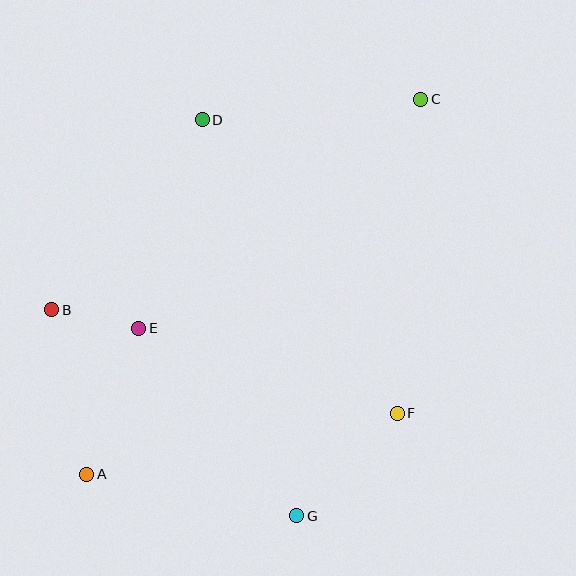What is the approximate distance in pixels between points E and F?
The distance between E and F is approximately 272 pixels.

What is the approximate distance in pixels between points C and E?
The distance between C and E is approximately 363 pixels.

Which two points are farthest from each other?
Points A and C are farthest from each other.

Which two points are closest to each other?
Points B and E are closest to each other.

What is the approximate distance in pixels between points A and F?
The distance between A and F is approximately 316 pixels.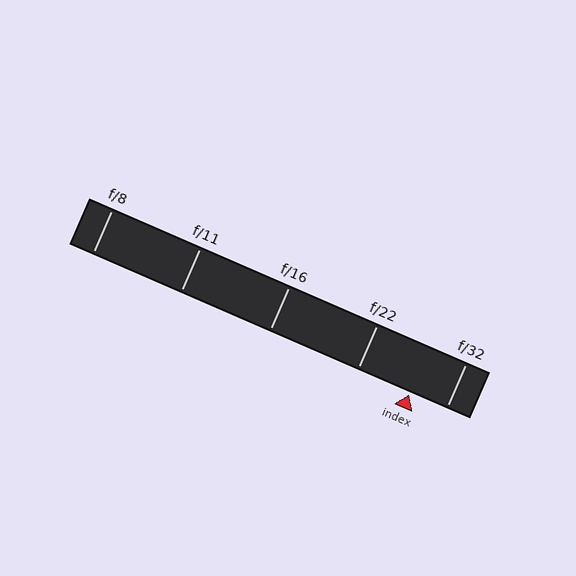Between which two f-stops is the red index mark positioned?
The index mark is between f/22 and f/32.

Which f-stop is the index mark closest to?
The index mark is closest to f/32.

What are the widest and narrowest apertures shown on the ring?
The widest aperture shown is f/8 and the narrowest is f/32.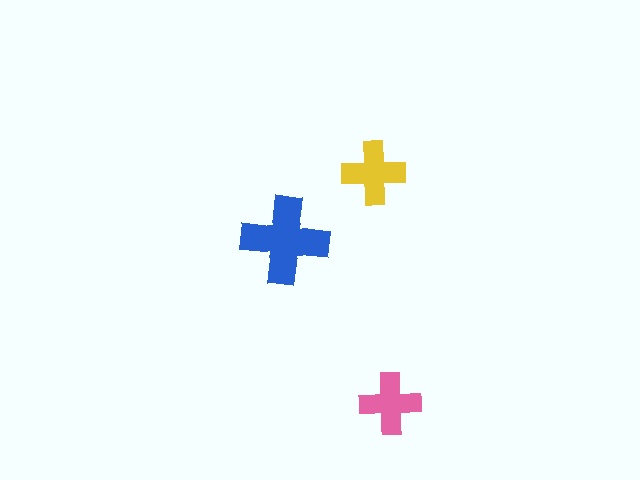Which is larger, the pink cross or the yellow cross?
The yellow one.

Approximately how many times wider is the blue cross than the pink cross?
About 1.5 times wider.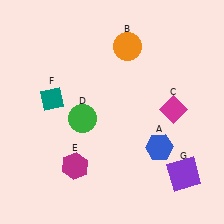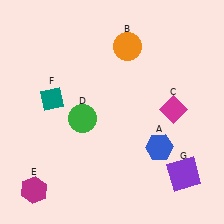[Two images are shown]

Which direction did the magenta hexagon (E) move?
The magenta hexagon (E) moved left.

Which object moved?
The magenta hexagon (E) moved left.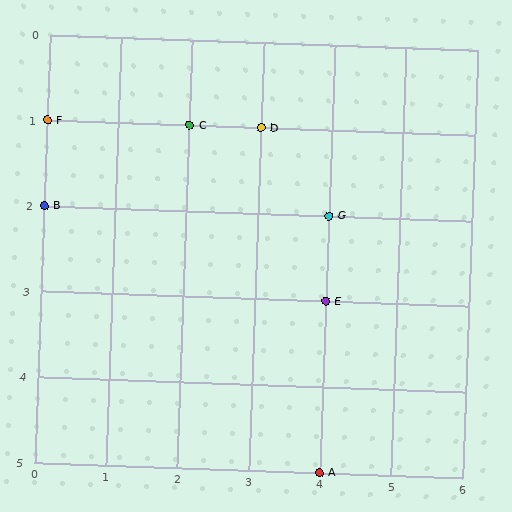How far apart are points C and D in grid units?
Points C and D are 1 column apart.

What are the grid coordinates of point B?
Point B is at grid coordinates (0, 2).